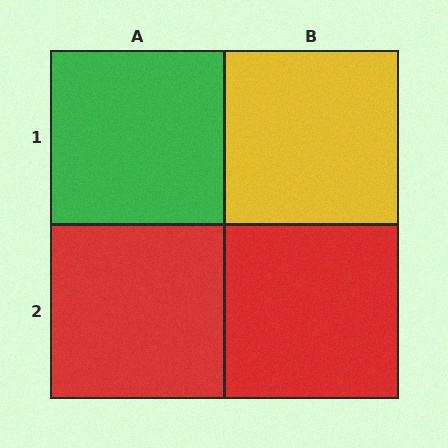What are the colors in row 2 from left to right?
Red, red.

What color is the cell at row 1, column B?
Yellow.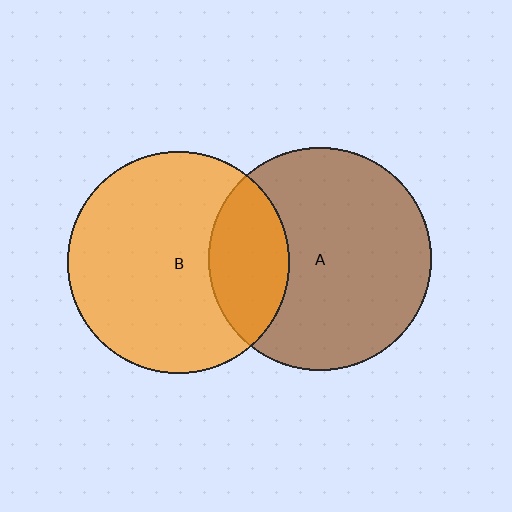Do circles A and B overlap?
Yes.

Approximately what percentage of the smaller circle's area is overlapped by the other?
Approximately 25%.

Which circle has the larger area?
Circle A (brown).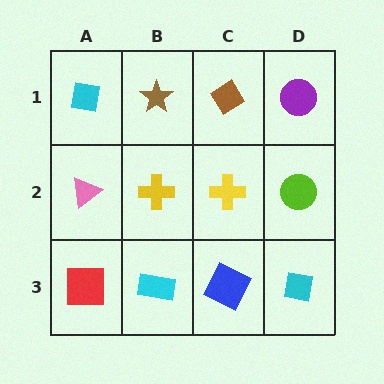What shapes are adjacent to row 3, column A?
A pink triangle (row 2, column A), a cyan rectangle (row 3, column B).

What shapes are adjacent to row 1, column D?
A lime circle (row 2, column D), a brown diamond (row 1, column C).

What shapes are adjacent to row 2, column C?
A brown diamond (row 1, column C), a blue square (row 3, column C), a yellow cross (row 2, column B), a lime circle (row 2, column D).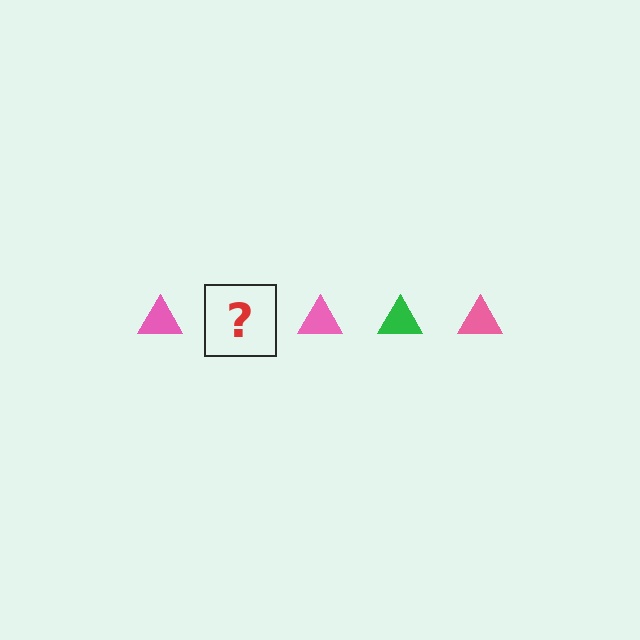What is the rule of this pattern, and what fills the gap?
The rule is that the pattern cycles through pink, green triangles. The gap should be filled with a green triangle.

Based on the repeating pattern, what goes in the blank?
The blank should be a green triangle.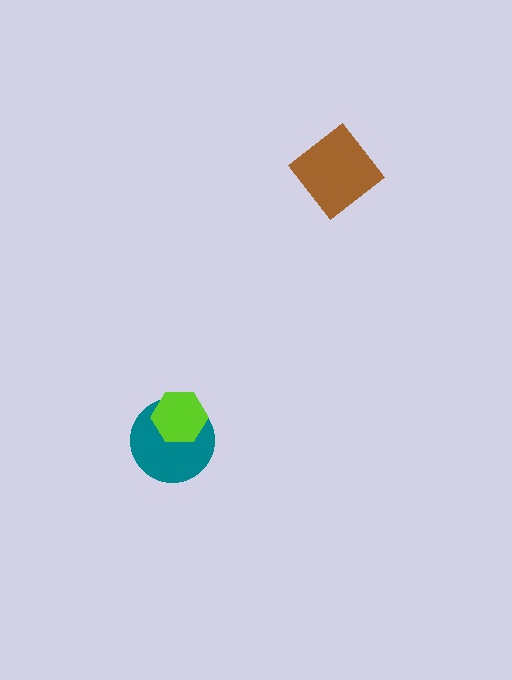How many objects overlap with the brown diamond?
0 objects overlap with the brown diamond.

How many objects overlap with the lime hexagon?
1 object overlaps with the lime hexagon.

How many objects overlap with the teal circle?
1 object overlaps with the teal circle.